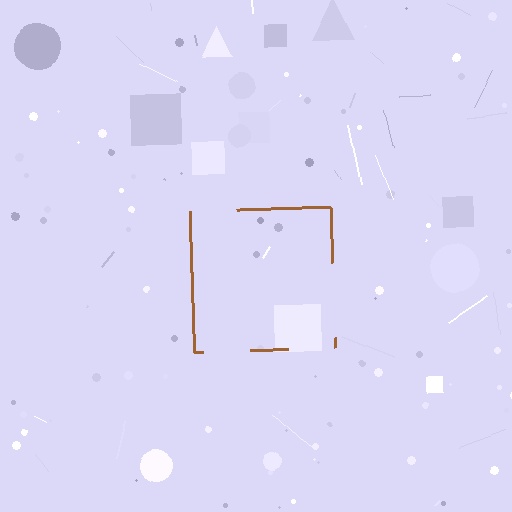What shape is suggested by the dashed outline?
The dashed outline suggests a square.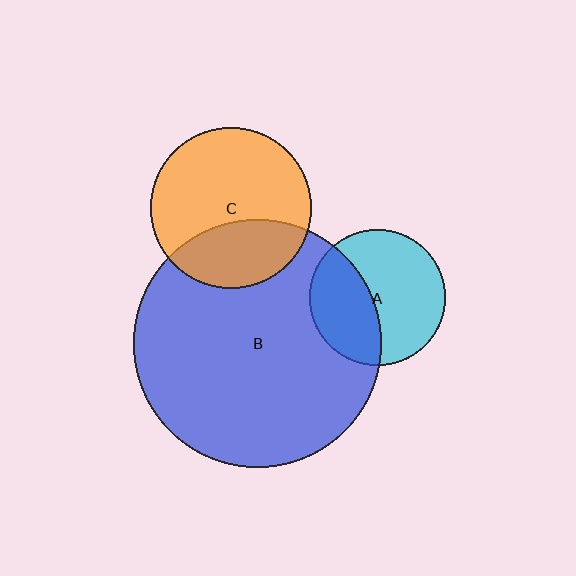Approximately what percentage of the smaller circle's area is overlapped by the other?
Approximately 40%.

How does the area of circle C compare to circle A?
Approximately 1.4 times.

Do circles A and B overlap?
Yes.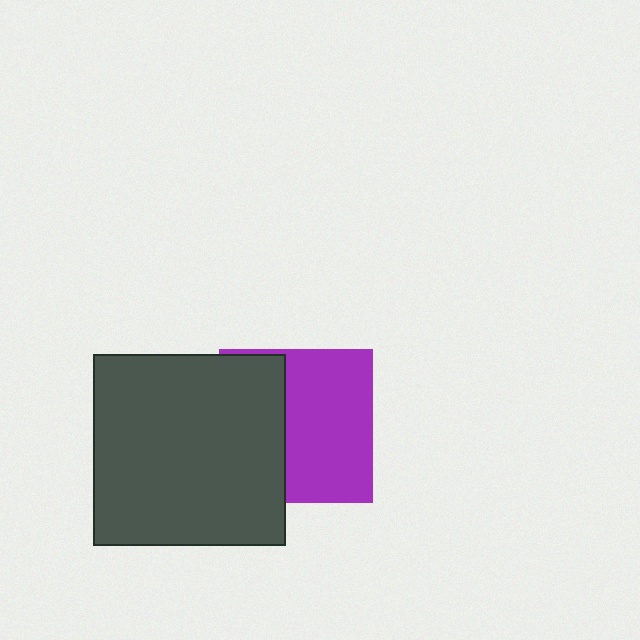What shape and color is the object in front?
The object in front is a dark gray square.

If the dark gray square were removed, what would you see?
You would see the complete purple square.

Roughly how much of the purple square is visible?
About half of it is visible (roughly 58%).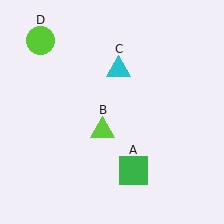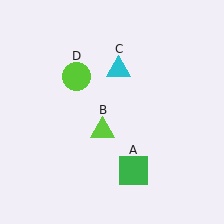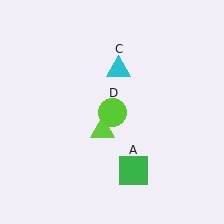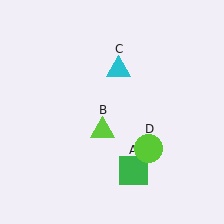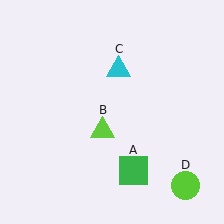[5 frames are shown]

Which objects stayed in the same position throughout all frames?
Green square (object A) and lime triangle (object B) and cyan triangle (object C) remained stationary.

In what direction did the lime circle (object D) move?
The lime circle (object D) moved down and to the right.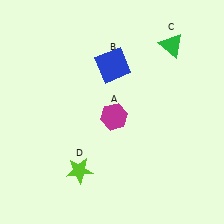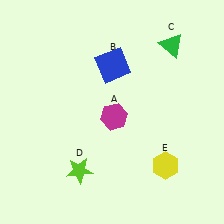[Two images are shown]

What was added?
A yellow hexagon (E) was added in Image 2.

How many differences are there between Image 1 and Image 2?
There is 1 difference between the two images.